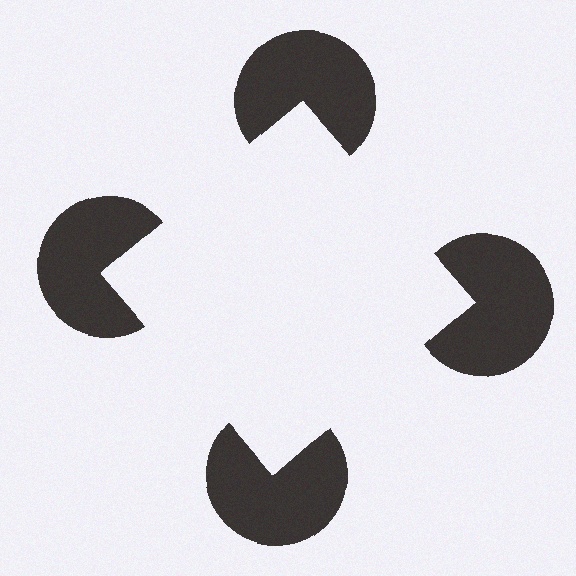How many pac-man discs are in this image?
There are 4 — one at each vertex of the illusory square.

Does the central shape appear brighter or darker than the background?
It typically appears slightly brighter than the background, even though no actual brightness change is drawn.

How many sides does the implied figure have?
4 sides.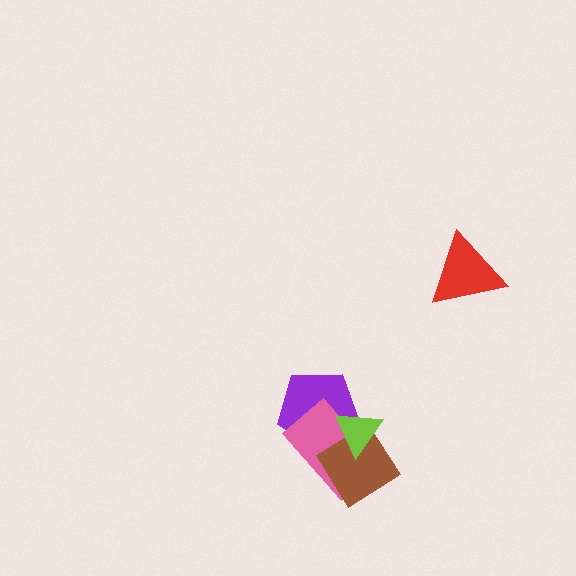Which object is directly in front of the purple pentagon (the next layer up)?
The pink rectangle is directly in front of the purple pentagon.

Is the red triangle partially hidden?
No, no other shape covers it.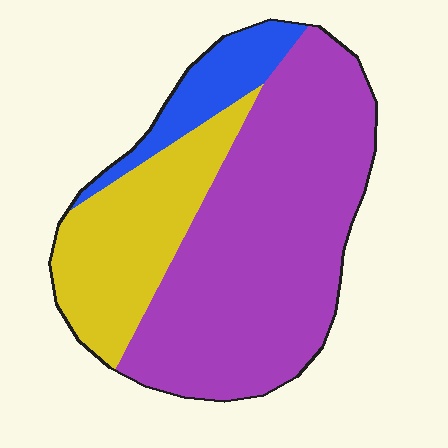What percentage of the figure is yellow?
Yellow takes up about one quarter (1/4) of the figure.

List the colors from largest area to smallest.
From largest to smallest: purple, yellow, blue.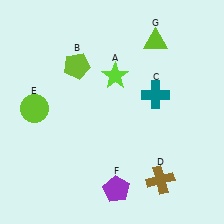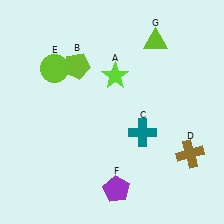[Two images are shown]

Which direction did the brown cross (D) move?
The brown cross (D) moved right.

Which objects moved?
The objects that moved are: the teal cross (C), the brown cross (D), the lime circle (E).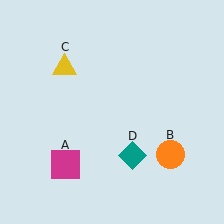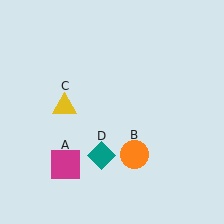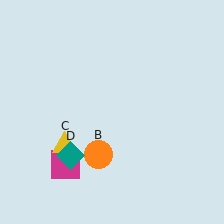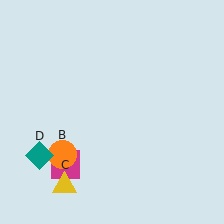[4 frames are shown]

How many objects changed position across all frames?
3 objects changed position: orange circle (object B), yellow triangle (object C), teal diamond (object D).